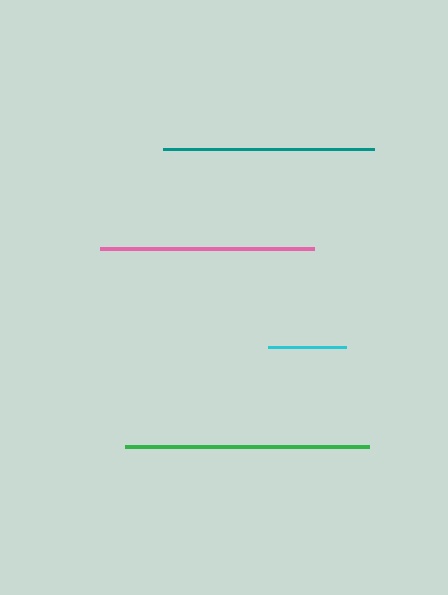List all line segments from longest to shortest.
From longest to shortest: green, pink, teal, cyan.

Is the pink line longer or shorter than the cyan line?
The pink line is longer than the cyan line.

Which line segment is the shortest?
The cyan line is the shortest at approximately 78 pixels.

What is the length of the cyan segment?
The cyan segment is approximately 78 pixels long.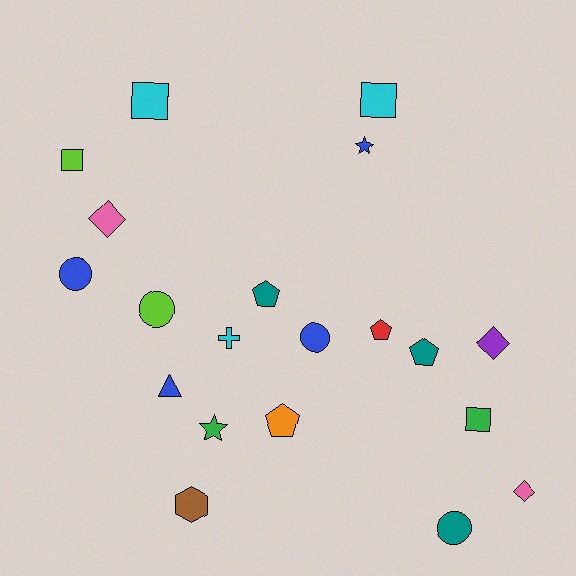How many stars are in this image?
There are 2 stars.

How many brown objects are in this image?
There is 1 brown object.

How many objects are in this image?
There are 20 objects.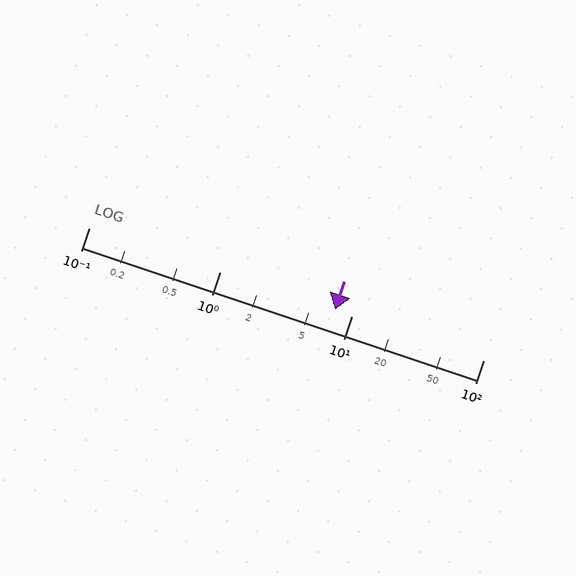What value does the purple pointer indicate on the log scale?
The pointer indicates approximately 7.4.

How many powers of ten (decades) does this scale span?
The scale spans 3 decades, from 0.1 to 100.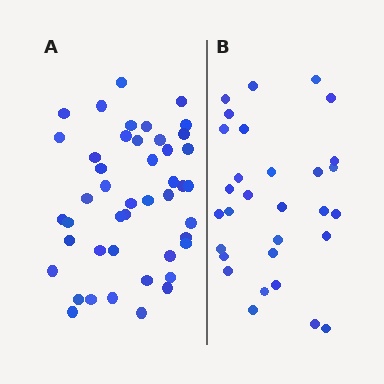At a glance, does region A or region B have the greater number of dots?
Region A (the left region) has more dots.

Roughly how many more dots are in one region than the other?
Region A has approximately 15 more dots than region B.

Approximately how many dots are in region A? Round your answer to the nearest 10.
About 40 dots. (The exact count is 45, which rounds to 40.)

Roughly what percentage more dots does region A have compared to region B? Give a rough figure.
About 50% more.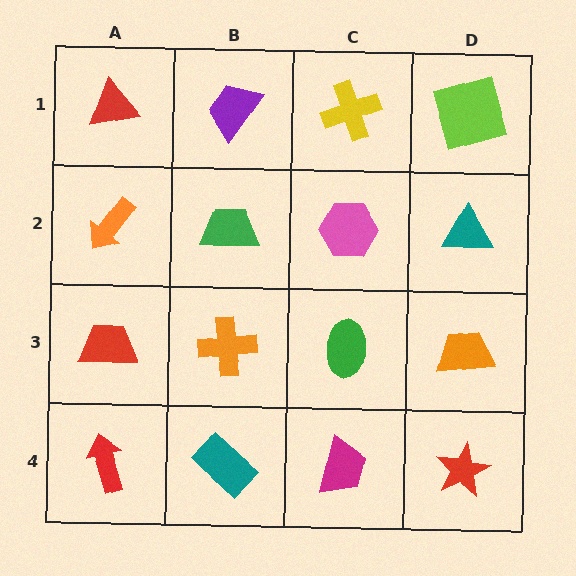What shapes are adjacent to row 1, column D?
A teal triangle (row 2, column D), a yellow cross (row 1, column C).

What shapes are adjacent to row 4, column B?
An orange cross (row 3, column B), a red arrow (row 4, column A), a magenta trapezoid (row 4, column C).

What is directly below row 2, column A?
A red trapezoid.